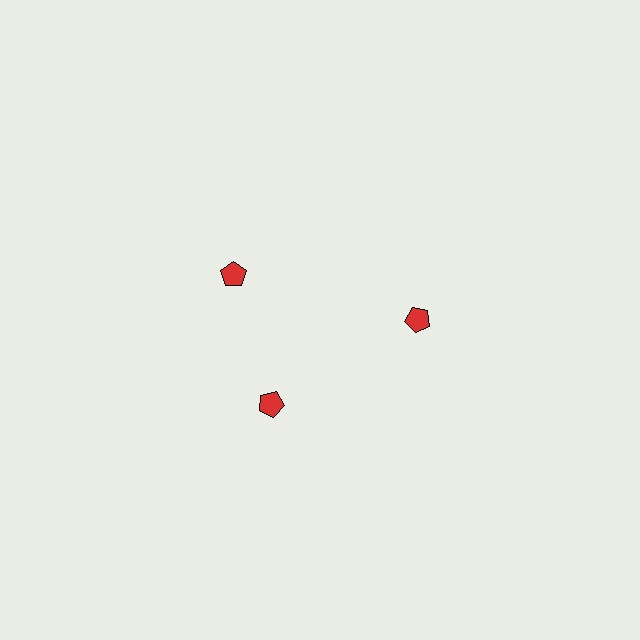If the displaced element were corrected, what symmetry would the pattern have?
It would have 3-fold rotational symmetry — the pattern would map onto itself every 120 degrees.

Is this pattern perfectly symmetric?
No. The 3 red pentagons are arranged in a ring, but one element near the 11 o'clock position is rotated out of alignment along the ring, breaking the 3-fold rotational symmetry.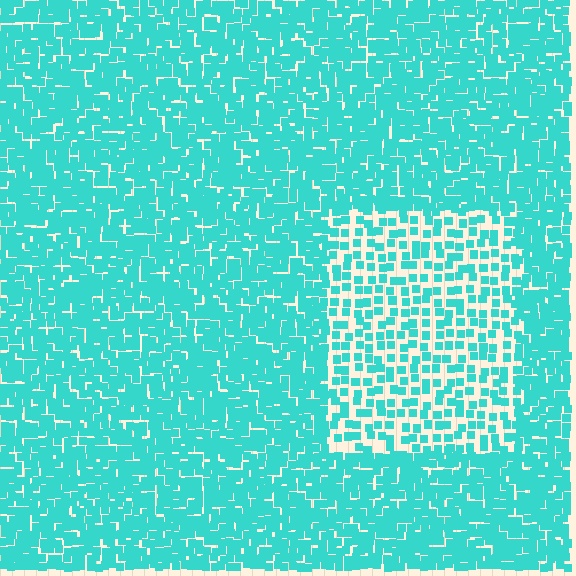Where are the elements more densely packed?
The elements are more densely packed outside the rectangle boundary.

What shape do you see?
I see a rectangle.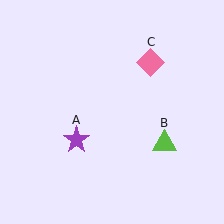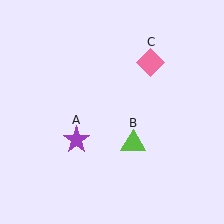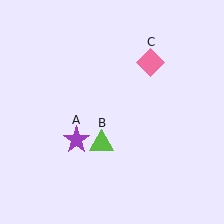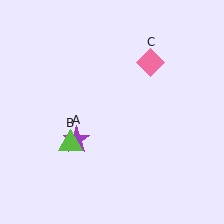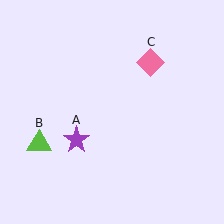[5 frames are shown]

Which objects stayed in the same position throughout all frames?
Purple star (object A) and pink diamond (object C) remained stationary.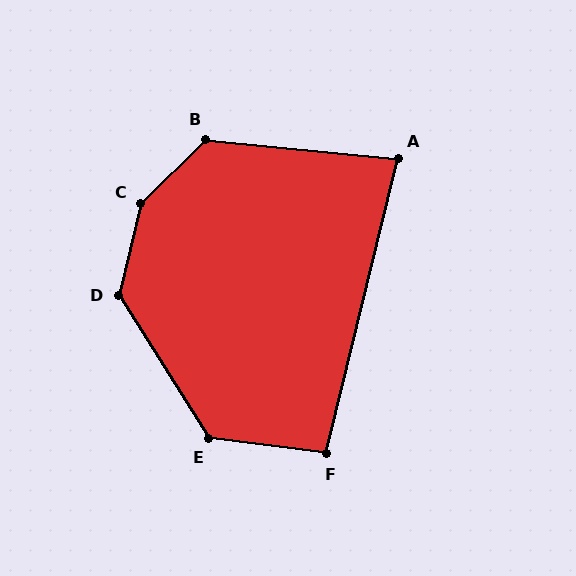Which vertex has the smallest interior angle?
A, at approximately 82 degrees.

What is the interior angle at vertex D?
Approximately 134 degrees (obtuse).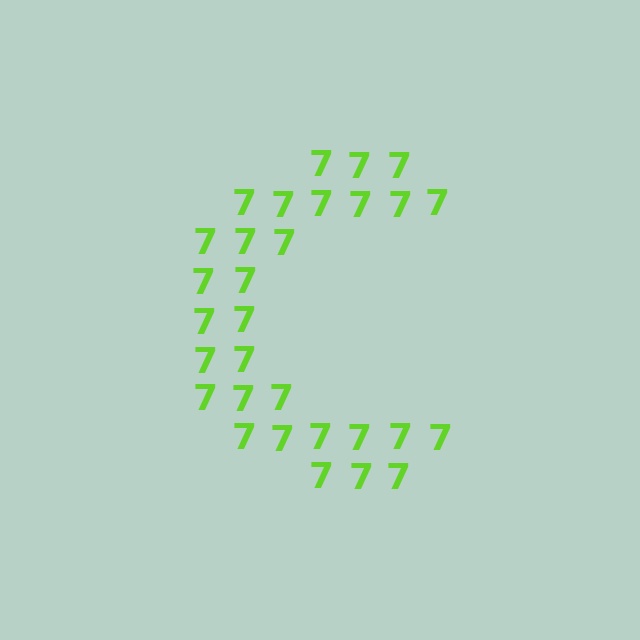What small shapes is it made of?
It is made of small digit 7's.